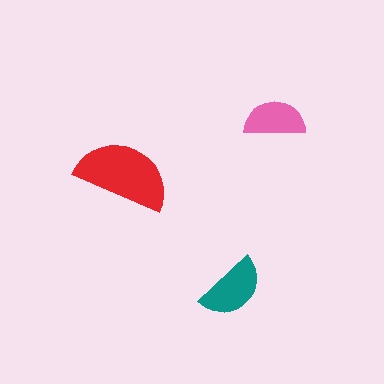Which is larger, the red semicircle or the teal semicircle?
The red one.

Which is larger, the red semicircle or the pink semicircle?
The red one.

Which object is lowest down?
The teal semicircle is bottommost.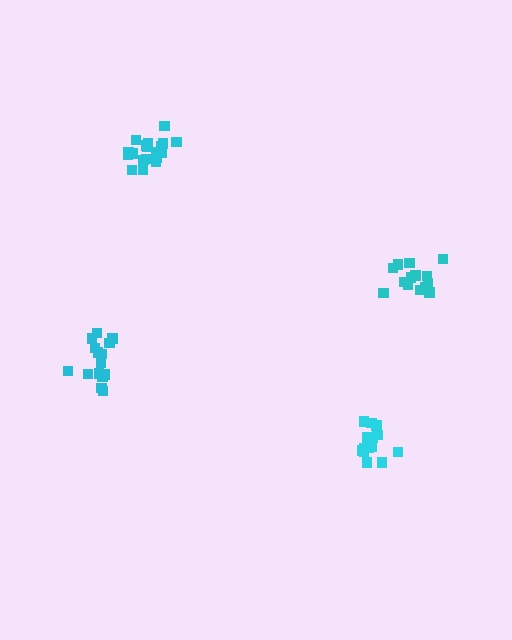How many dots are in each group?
Group 1: 15 dots, Group 2: 16 dots, Group 3: 20 dots, Group 4: 20 dots (71 total).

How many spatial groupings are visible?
There are 4 spatial groupings.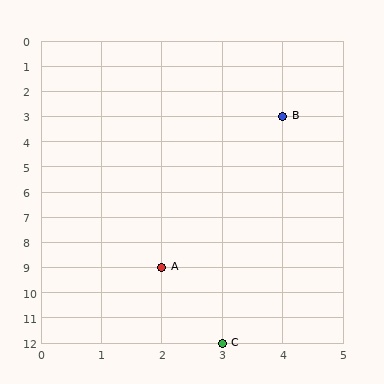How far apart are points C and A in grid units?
Points C and A are 1 column and 3 rows apart (about 3.2 grid units diagonally).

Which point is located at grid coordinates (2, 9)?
Point A is at (2, 9).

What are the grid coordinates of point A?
Point A is at grid coordinates (2, 9).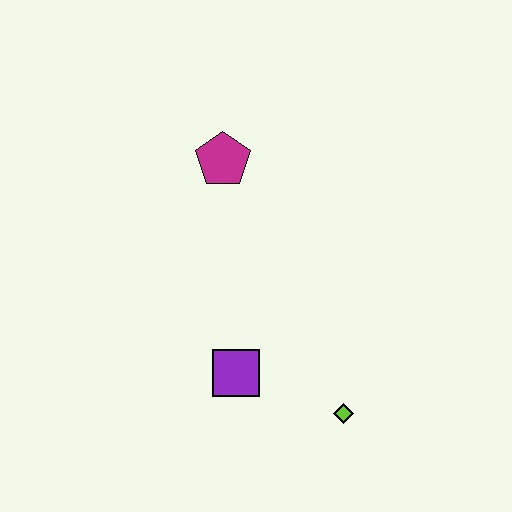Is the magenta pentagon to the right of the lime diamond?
No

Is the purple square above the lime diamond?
Yes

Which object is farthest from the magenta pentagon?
The lime diamond is farthest from the magenta pentagon.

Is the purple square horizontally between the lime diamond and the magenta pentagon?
Yes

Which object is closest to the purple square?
The lime diamond is closest to the purple square.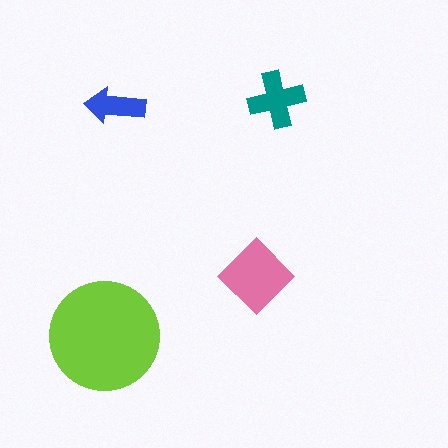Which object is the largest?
The lime circle.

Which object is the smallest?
The blue arrow.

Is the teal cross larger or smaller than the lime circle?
Smaller.